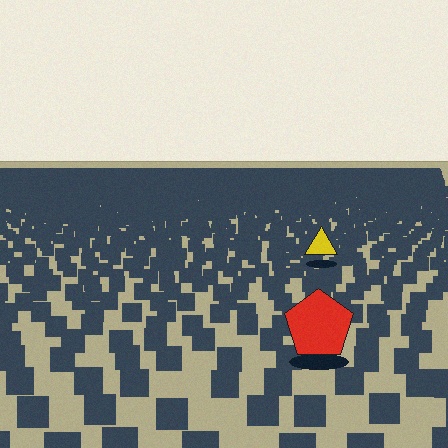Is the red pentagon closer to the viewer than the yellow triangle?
Yes. The red pentagon is closer — you can tell from the texture gradient: the ground texture is coarser near it.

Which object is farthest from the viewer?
The yellow triangle is farthest from the viewer. It appears smaller and the ground texture around it is denser.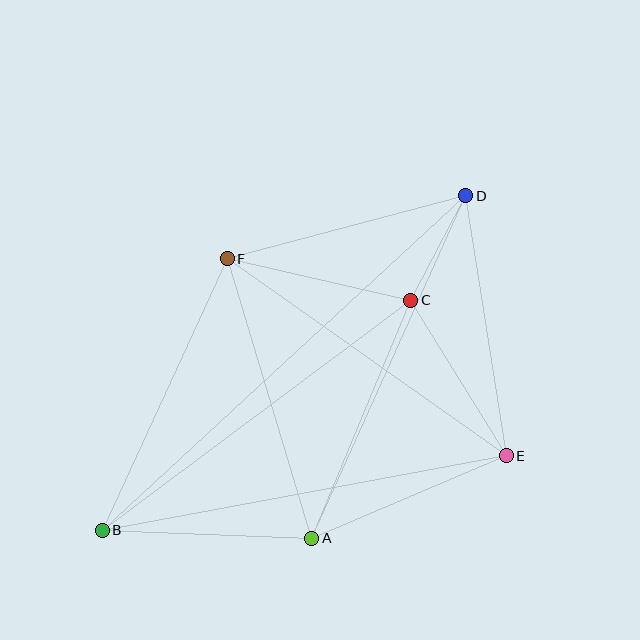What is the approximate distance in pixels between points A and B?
The distance between A and B is approximately 209 pixels.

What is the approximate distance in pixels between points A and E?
The distance between A and E is approximately 211 pixels.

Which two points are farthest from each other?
Points B and D are farthest from each other.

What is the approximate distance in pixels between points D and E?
The distance between D and E is approximately 263 pixels.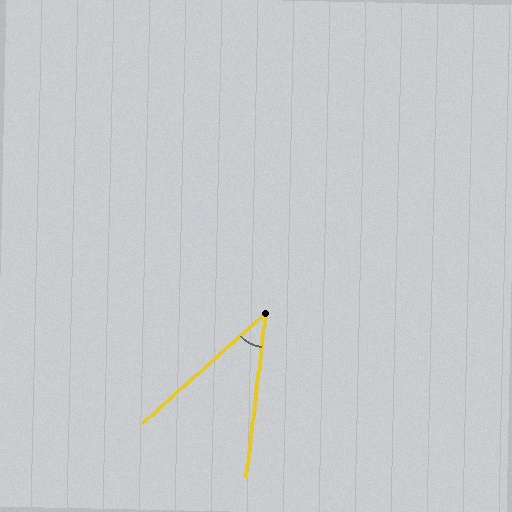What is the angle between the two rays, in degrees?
Approximately 42 degrees.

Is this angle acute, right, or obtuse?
It is acute.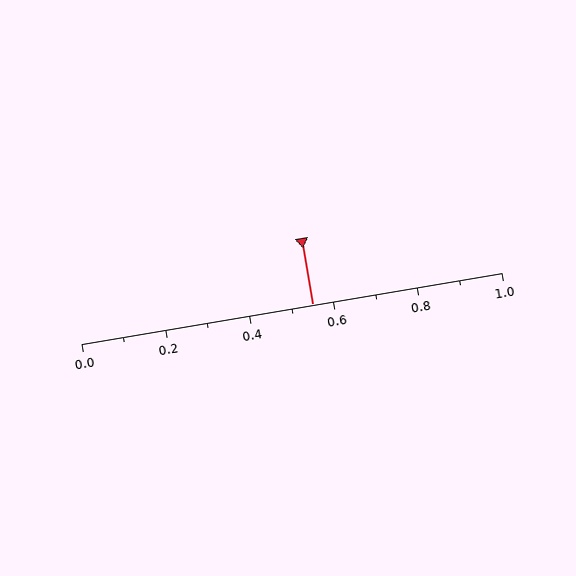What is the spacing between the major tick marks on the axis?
The major ticks are spaced 0.2 apart.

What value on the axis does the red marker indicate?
The marker indicates approximately 0.55.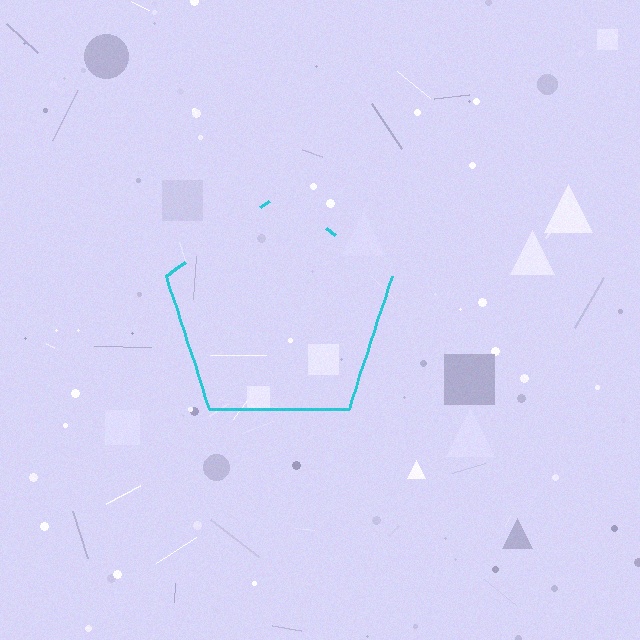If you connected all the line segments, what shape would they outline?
They would outline a pentagon.